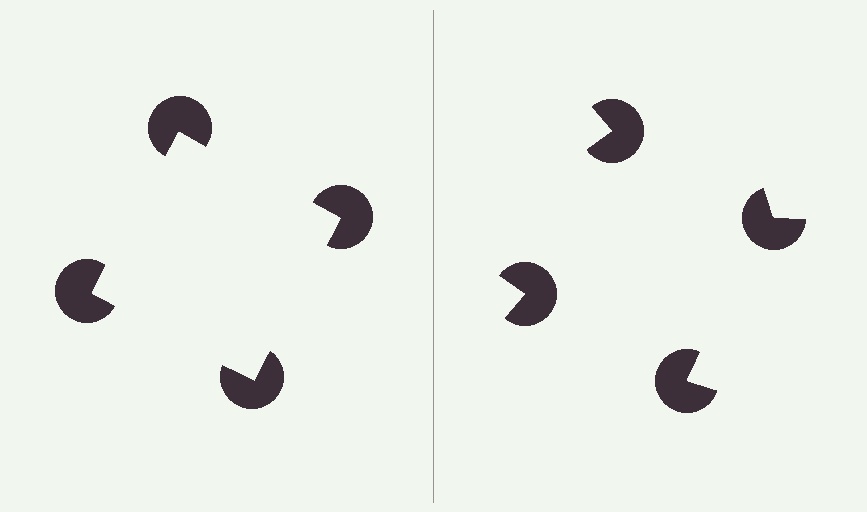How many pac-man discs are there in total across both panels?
8 — 4 on each side.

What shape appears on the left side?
An illusory square.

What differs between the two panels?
The pac-man discs are positioned identically on both sides; only the wedge orientations differ. On the left they align to a square; on the right they are misaligned.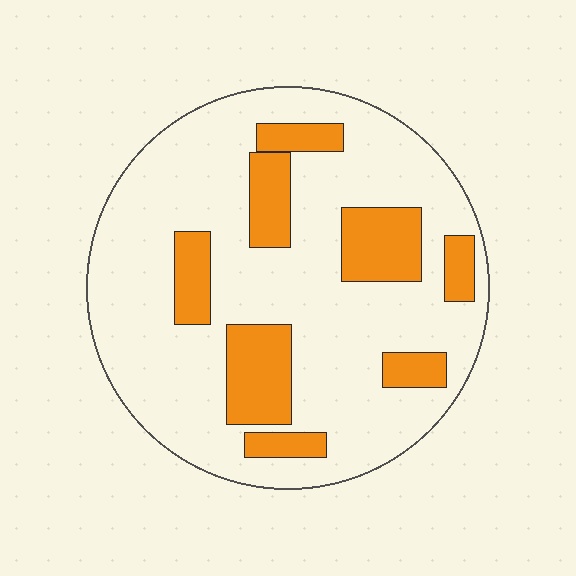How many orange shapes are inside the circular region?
8.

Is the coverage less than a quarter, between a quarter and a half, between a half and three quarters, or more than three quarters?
Less than a quarter.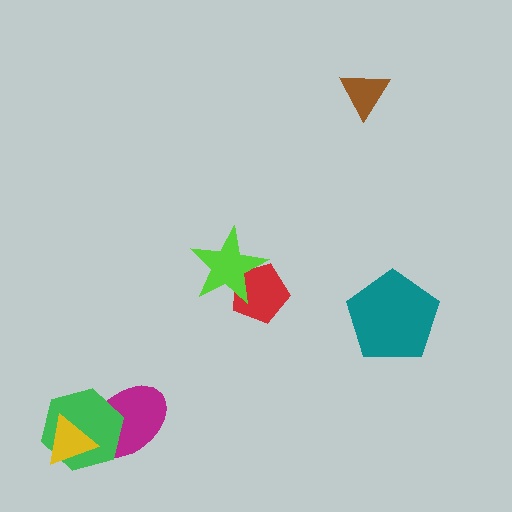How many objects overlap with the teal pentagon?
0 objects overlap with the teal pentagon.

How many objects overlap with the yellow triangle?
2 objects overlap with the yellow triangle.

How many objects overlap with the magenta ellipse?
2 objects overlap with the magenta ellipse.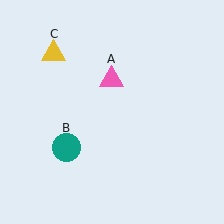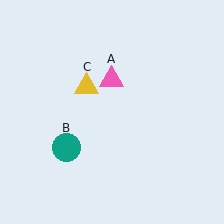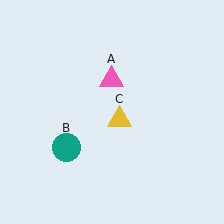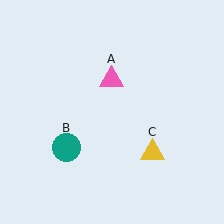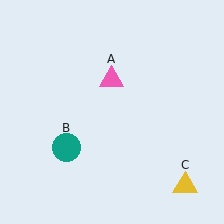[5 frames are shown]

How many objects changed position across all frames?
1 object changed position: yellow triangle (object C).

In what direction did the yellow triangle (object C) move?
The yellow triangle (object C) moved down and to the right.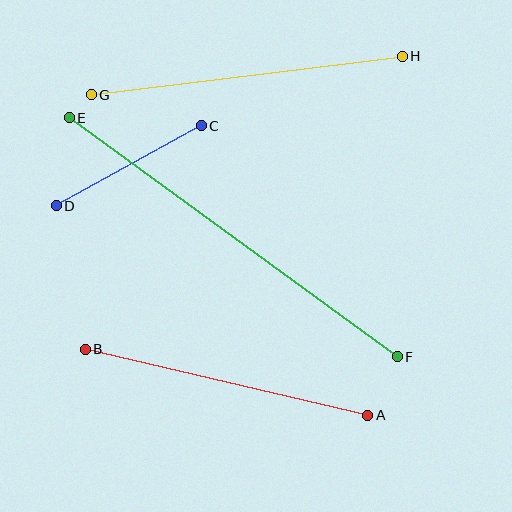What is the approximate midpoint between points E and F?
The midpoint is at approximately (233, 237) pixels.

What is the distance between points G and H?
The distance is approximately 314 pixels.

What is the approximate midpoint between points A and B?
The midpoint is at approximately (227, 382) pixels.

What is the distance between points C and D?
The distance is approximately 165 pixels.